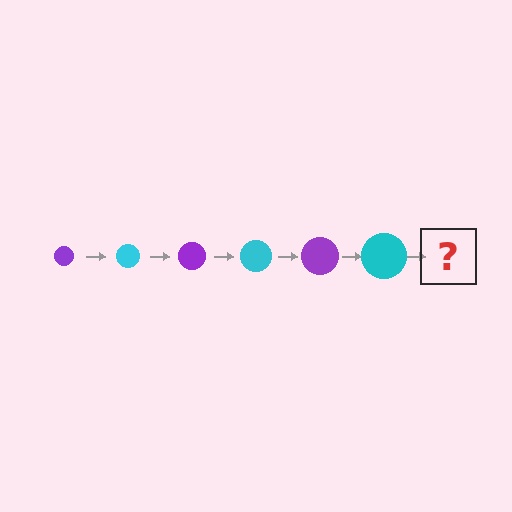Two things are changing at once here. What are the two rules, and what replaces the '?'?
The two rules are that the circle grows larger each step and the color cycles through purple and cyan. The '?' should be a purple circle, larger than the previous one.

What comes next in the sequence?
The next element should be a purple circle, larger than the previous one.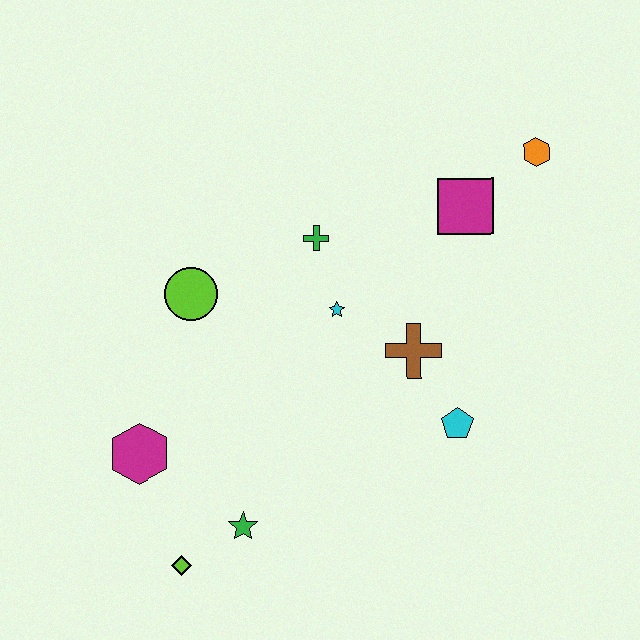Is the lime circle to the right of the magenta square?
No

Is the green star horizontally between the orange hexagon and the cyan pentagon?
No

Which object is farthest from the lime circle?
The orange hexagon is farthest from the lime circle.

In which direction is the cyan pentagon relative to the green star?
The cyan pentagon is to the right of the green star.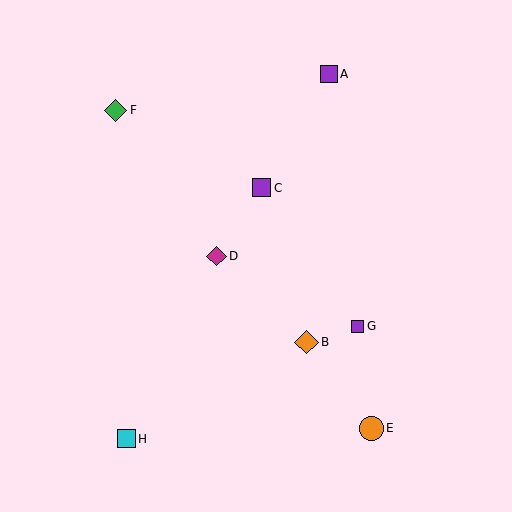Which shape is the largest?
The orange circle (labeled E) is the largest.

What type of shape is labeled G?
Shape G is a purple square.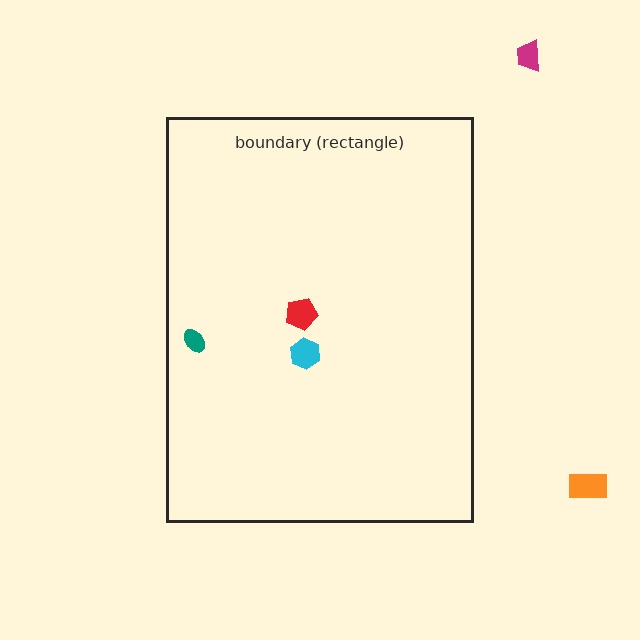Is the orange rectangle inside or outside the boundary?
Outside.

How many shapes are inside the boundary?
3 inside, 2 outside.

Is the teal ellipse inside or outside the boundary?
Inside.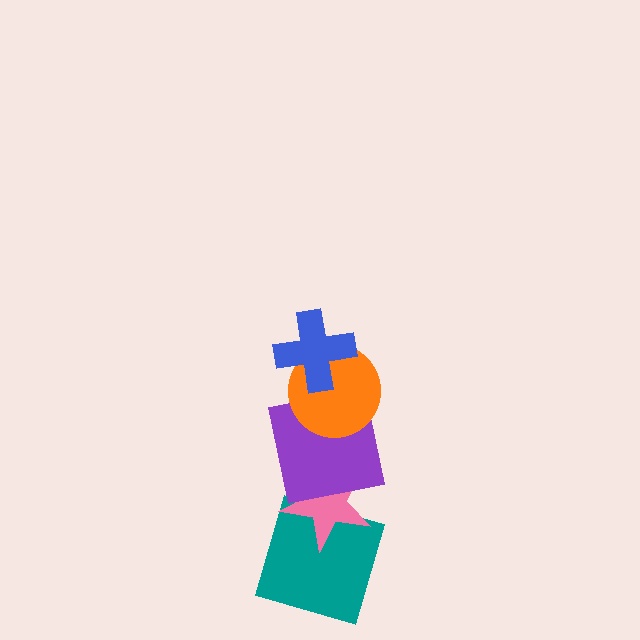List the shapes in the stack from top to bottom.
From top to bottom: the blue cross, the orange circle, the purple square, the pink star, the teal square.